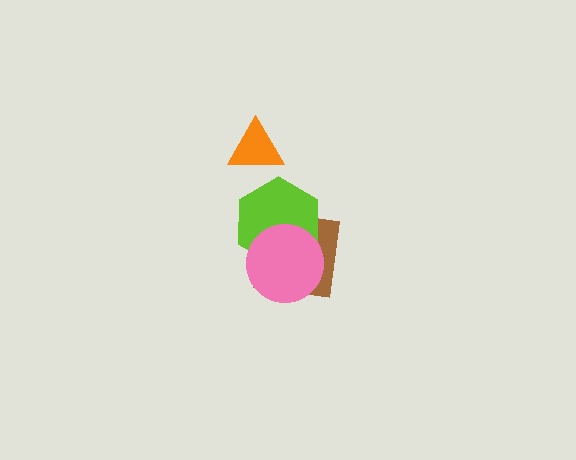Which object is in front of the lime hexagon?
The pink circle is in front of the lime hexagon.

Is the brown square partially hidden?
Yes, it is partially covered by another shape.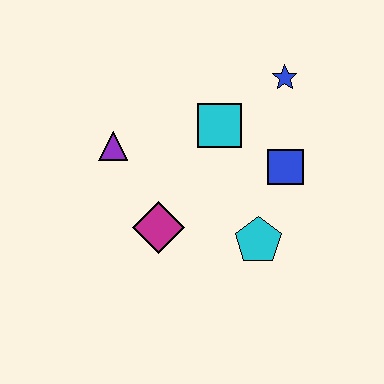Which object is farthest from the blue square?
The purple triangle is farthest from the blue square.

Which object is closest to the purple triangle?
The magenta diamond is closest to the purple triangle.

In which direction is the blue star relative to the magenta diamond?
The blue star is above the magenta diamond.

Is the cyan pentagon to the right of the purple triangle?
Yes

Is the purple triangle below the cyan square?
Yes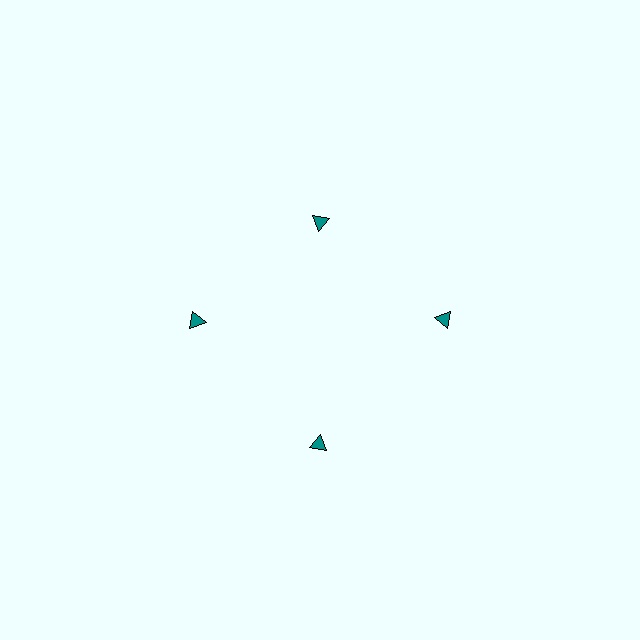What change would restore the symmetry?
The symmetry would be restored by moving it outward, back onto the ring so that all 4 triangles sit at equal angles and equal distance from the center.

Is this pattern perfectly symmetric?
No. The 4 teal triangles are arranged in a ring, but one element near the 12 o'clock position is pulled inward toward the center, breaking the 4-fold rotational symmetry.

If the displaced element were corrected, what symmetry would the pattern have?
It would have 4-fold rotational symmetry — the pattern would map onto itself every 90 degrees.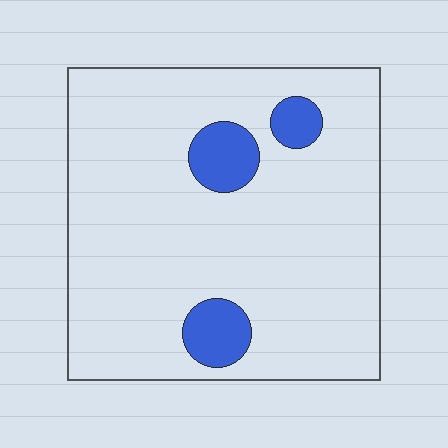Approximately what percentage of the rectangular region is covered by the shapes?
Approximately 10%.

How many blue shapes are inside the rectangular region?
3.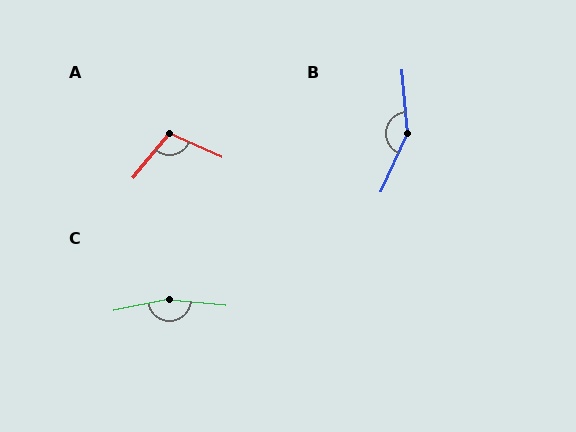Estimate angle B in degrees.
Approximately 151 degrees.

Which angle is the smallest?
A, at approximately 104 degrees.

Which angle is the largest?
C, at approximately 163 degrees.